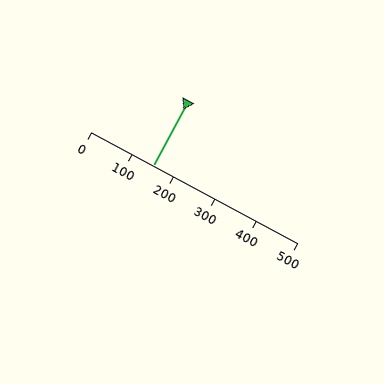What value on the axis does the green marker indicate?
The marker indicates approximately 150.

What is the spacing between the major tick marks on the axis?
The major ticks are spaced 100 apart.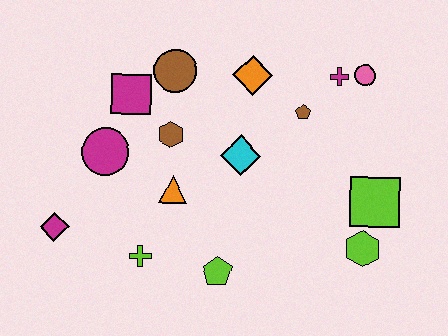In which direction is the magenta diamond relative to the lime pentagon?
The magenta diamond is to the left of the lime pentagon.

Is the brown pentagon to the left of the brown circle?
No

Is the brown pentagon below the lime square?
No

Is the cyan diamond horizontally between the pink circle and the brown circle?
Yes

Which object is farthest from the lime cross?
The pink circle is farthest from the lime cross.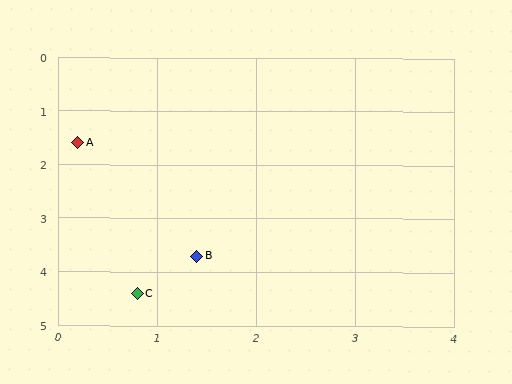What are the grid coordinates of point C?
Point C is at approximately (0.8, 4.4).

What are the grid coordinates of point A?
Point A is at approximately (0.2, 1.6).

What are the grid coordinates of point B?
Point B is at approximately (1.4, 3.7).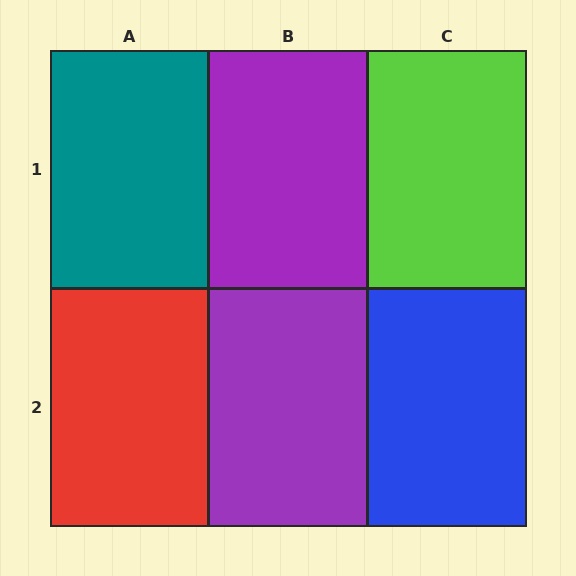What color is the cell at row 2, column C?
Blue.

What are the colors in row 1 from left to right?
Teal, purple, lime.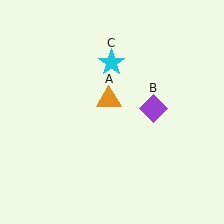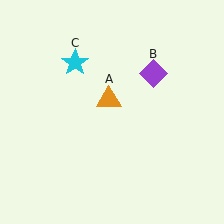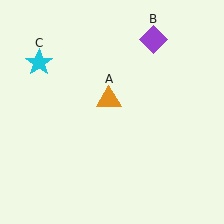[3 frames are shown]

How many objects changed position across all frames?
2 objects changed position: purple diamond (object B), cyan star (object C).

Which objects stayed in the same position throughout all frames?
Orange triangle (object A) remained stationary.